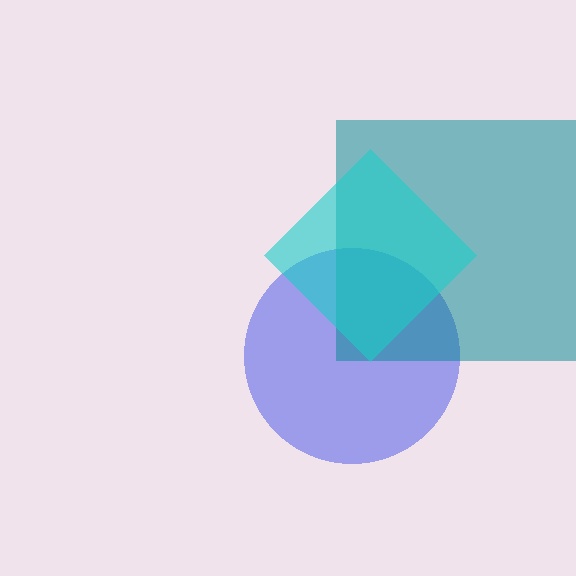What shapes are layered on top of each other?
The layered shapes are: a blue circle, a teal square, a cyan diamond.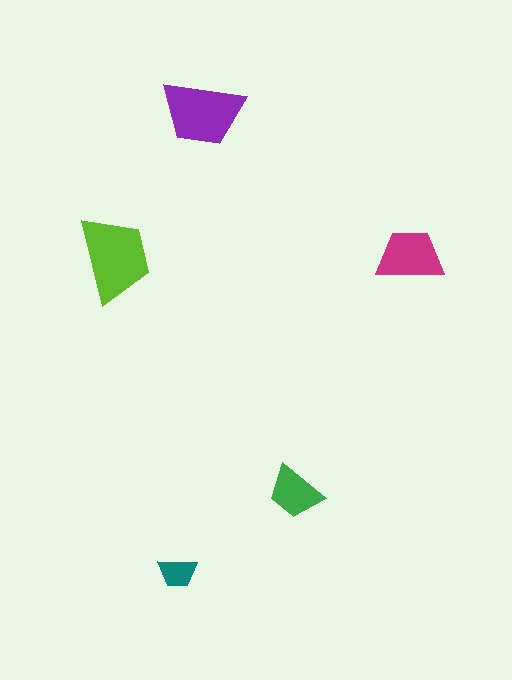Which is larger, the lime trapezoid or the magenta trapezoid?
The lime one.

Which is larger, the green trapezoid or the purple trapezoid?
The purple one.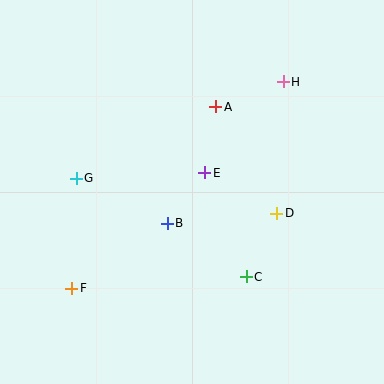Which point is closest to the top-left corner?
Point G is closest to the top-left corner.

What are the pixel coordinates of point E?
Point E is at (205, 173).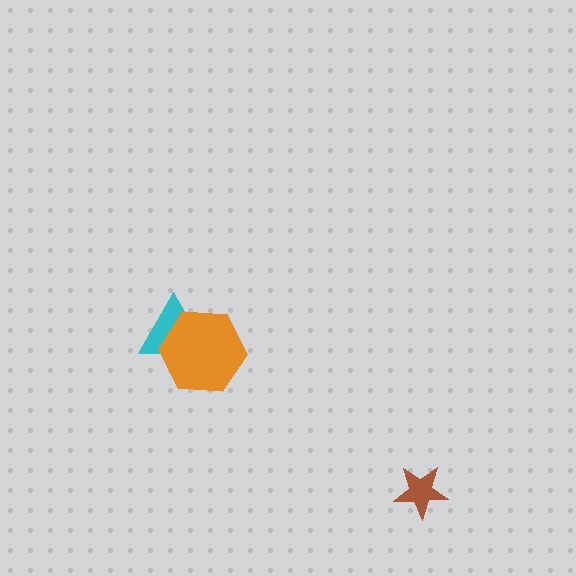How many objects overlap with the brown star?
0 objects overlap with the brown star.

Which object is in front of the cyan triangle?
The orange hexagon is in front of the cyan triangle.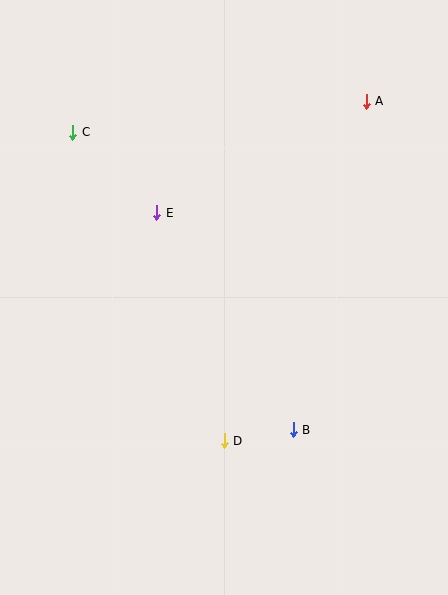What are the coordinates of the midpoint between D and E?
The midpoint between D and E is at (190, 327).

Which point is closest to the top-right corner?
Point A is closest to the top-right corner.